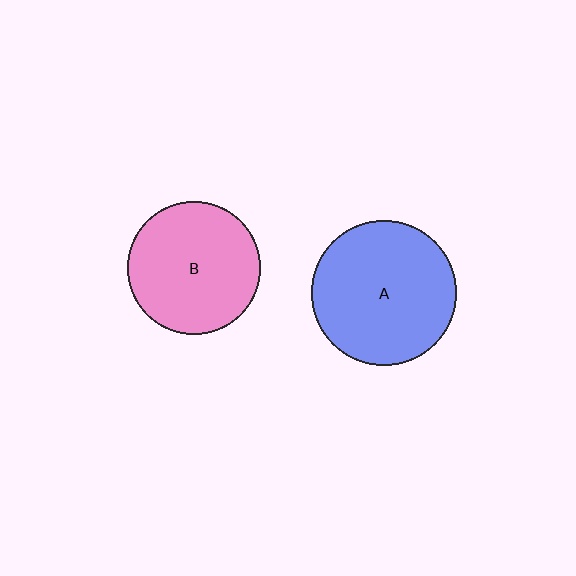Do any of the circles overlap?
No, none of the circles overlap.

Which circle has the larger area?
Circle A (blue).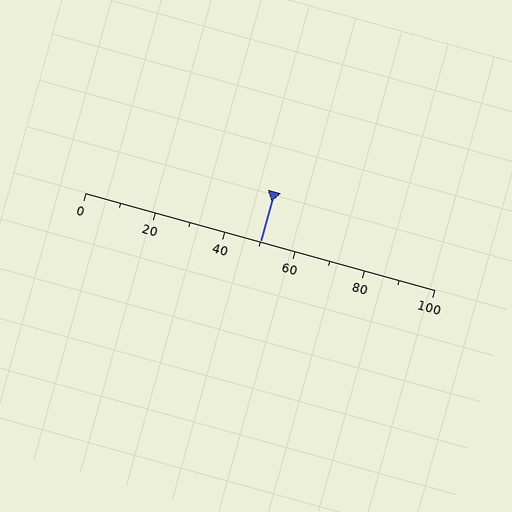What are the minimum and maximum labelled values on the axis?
The axis runs from 0 to 100.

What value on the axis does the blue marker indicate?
The marker indicates approximately 50.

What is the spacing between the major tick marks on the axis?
The major ticks are spaced 20 apart.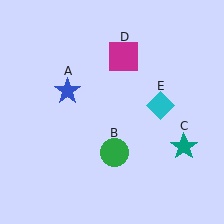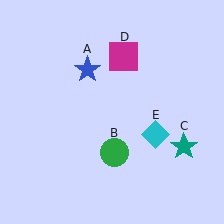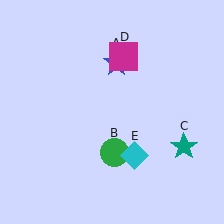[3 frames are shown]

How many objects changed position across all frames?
2 objects changed position: blue star (object A), cyan diamond (object E).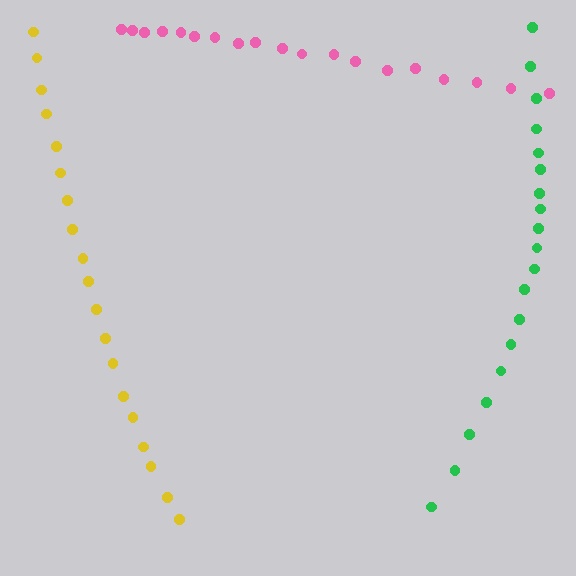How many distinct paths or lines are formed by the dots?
There are 3 distinct paths.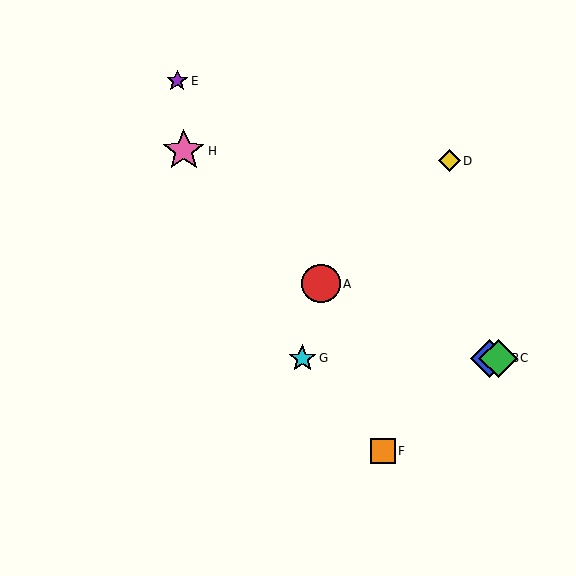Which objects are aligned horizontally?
Objects B, C, G are aligned horizontally.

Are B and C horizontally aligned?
Yes, both are at y≈358.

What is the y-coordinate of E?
Object E is at y≈81.